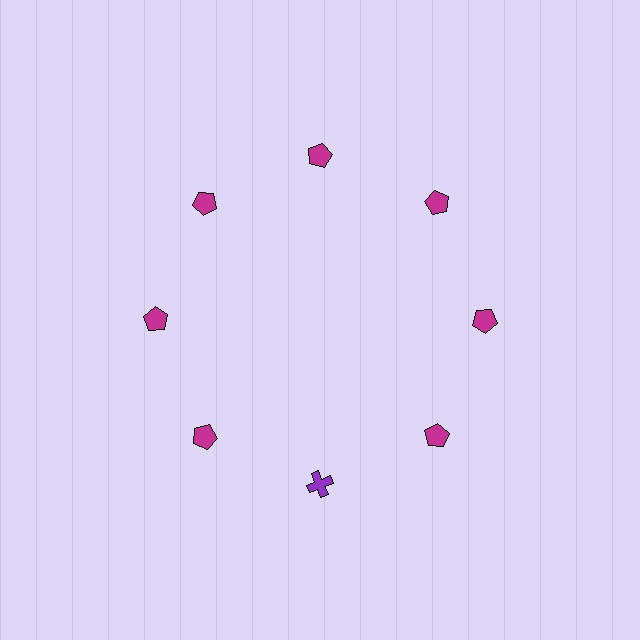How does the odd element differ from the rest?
It differs in both color (purple instead of magenta) and shape (cross instead of pentagon).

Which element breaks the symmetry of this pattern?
The purple cross at roughly the 6 o'clock position breaks the symmetry. All other shapes are magenta pentagons.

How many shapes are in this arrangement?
There are 8 shapes arranged in a ring pattern.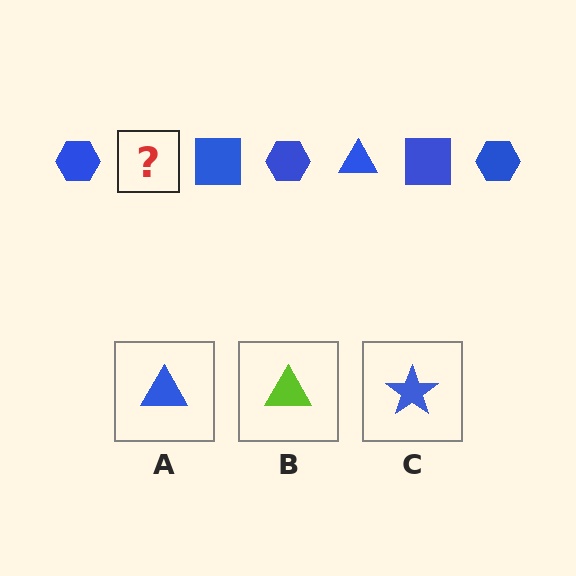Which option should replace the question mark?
Option A.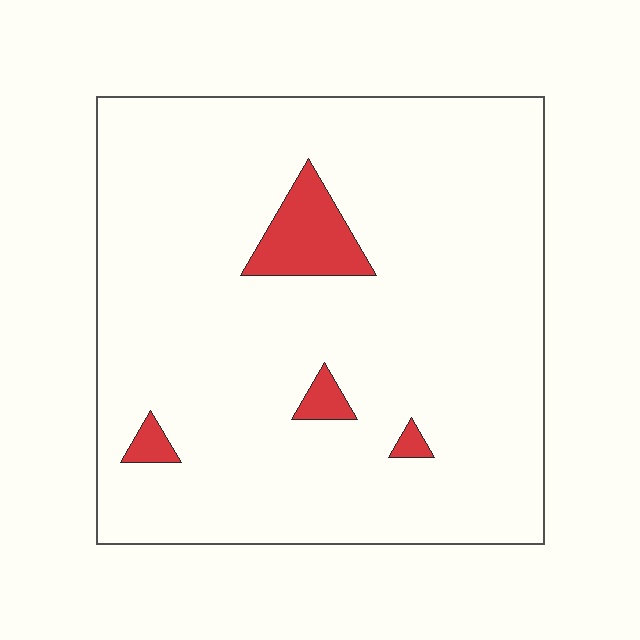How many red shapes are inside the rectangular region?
4.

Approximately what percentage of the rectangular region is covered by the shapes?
Approximately 5%.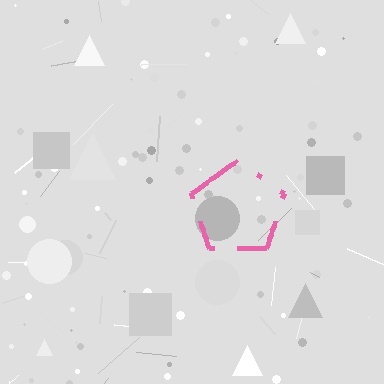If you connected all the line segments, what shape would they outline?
They would outline a pentagon.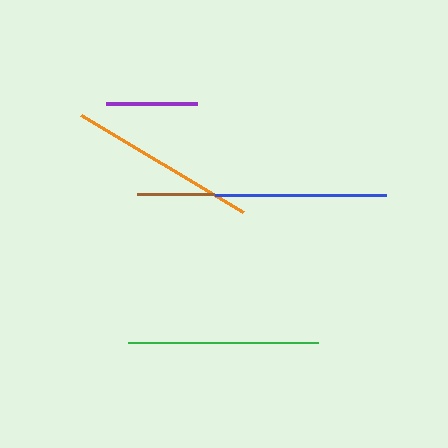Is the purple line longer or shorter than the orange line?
The orange line is longer than the purple line.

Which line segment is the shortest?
The brown line is the shortest at approximately 77 pixels.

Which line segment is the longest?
The green line is the longest at approximately 190 pixels.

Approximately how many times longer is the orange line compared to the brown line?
The orange line is approximately 2.4 times the length of the brown line.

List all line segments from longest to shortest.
From longest to shortest: green, orange, blue, purple, brown.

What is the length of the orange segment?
The orange segment is approximately 189 pixels long.